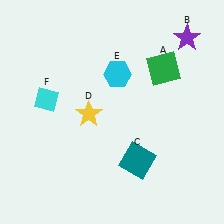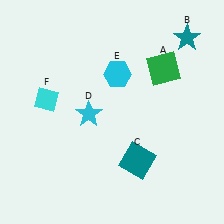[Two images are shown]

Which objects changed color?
B changed from purple to teal. D changed from yellow to cyan.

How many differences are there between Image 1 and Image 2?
There are 2 differences between the two images.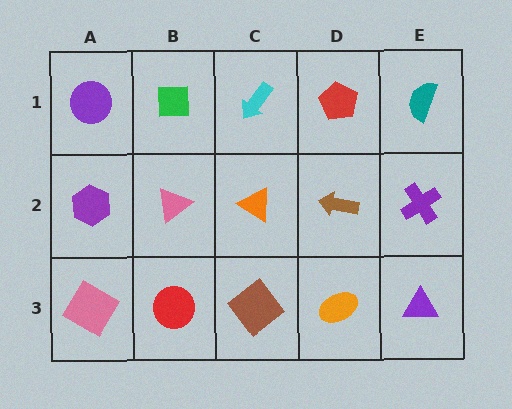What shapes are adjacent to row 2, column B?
A green square (row 1, column B), a red circle (row 3, column B), a purple hexagon (row 2, column A), an orange triangle (row 2, column C).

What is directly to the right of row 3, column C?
An orange ellipse.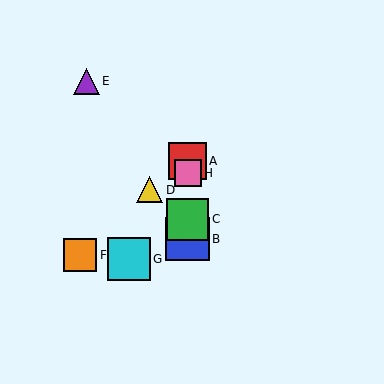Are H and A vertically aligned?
Yes, both are at x≈188.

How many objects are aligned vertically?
4 objects (A, B, C, H) are aligned vertically.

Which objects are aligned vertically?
Objects A, B, C, H are aligned vertically.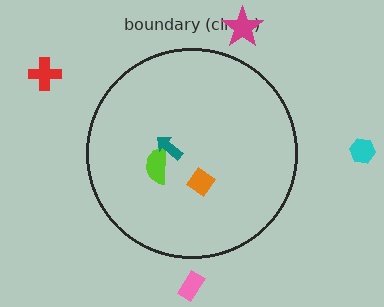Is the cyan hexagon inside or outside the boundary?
Outside.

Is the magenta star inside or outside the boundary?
Outside.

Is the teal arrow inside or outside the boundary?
Inside.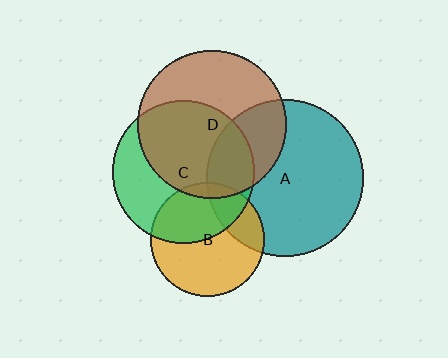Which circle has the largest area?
Circle A (teal).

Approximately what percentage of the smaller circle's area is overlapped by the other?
Approximately 25%.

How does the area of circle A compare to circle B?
Approximately 1.9 times.